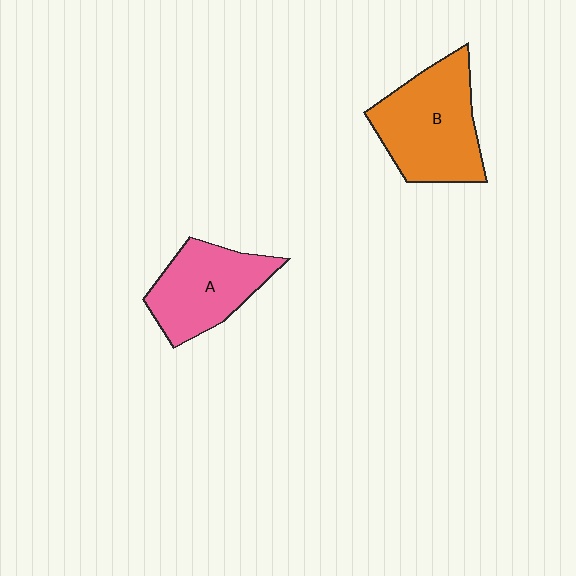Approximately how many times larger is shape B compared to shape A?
Approximately 1.3 times.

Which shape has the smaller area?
Shape A (pink).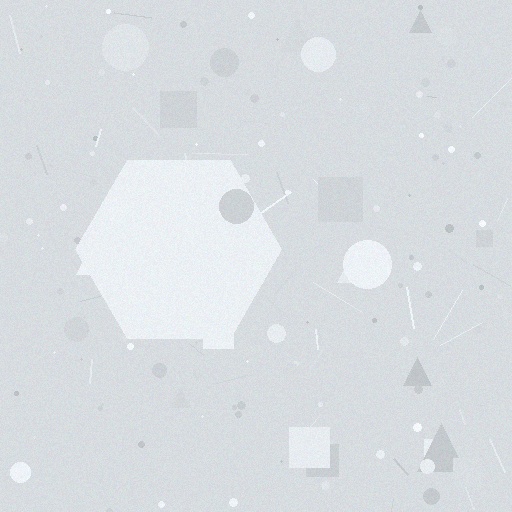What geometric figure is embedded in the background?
A hexagon is embedded in the background.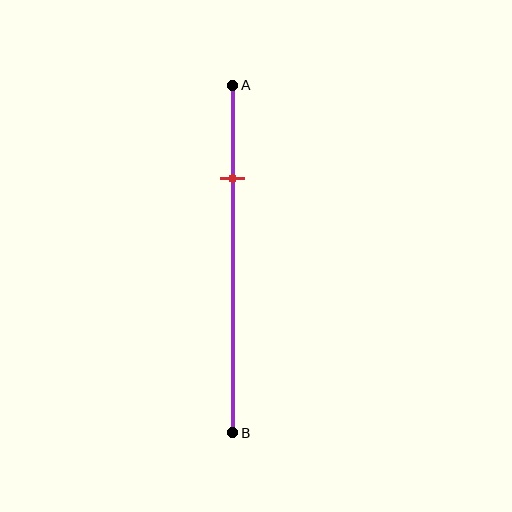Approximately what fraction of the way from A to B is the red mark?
The red mark is approximately 25% of the way from A to B.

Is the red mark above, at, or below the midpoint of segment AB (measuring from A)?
The red mark is above the midpoint of segment AB.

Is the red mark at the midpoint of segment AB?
No, the mark is at about 25% from A, not at the 50% midpoint.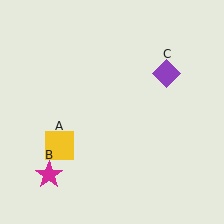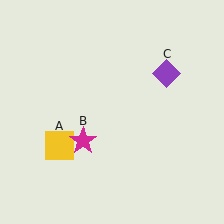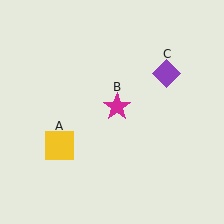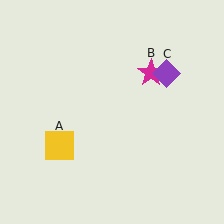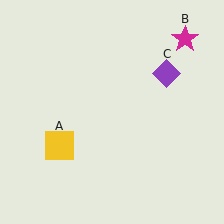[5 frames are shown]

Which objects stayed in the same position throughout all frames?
Yellow square (object A) and purple diamond (object C) remained stationary.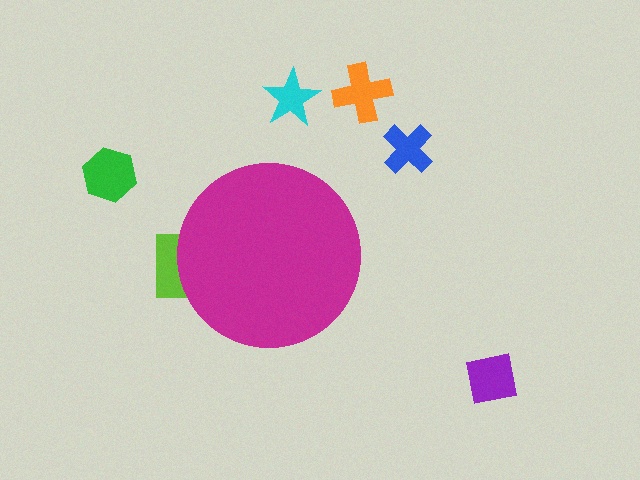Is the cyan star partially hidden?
No, the cyan star is fully visible.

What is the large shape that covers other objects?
A magenta circle.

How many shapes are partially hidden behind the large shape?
1 shape is partially hidden.